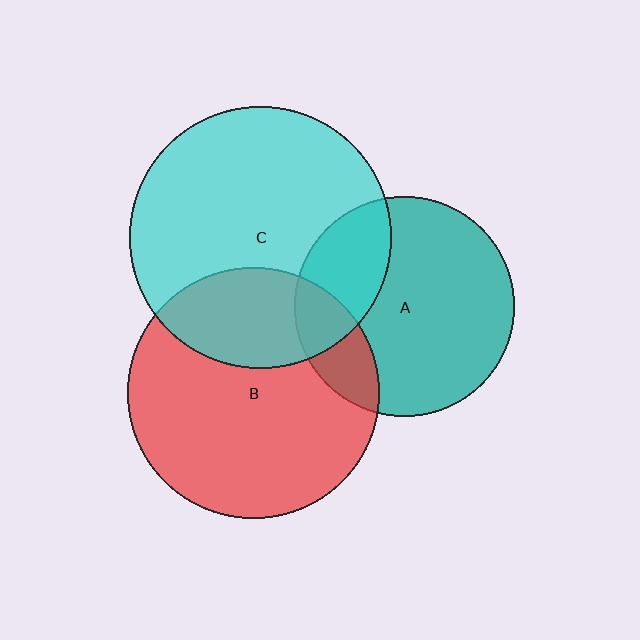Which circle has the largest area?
Circle C (cyan).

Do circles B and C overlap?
Yes.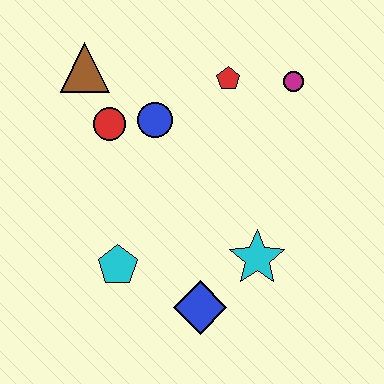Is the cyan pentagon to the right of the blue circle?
No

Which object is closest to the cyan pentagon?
The blue diamond is closest to the cyan pentagon.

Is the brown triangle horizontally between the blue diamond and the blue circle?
No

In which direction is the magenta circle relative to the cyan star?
The magenta circle is above the cyan star.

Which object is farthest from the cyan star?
The brown triangle is farthest from the cyan star.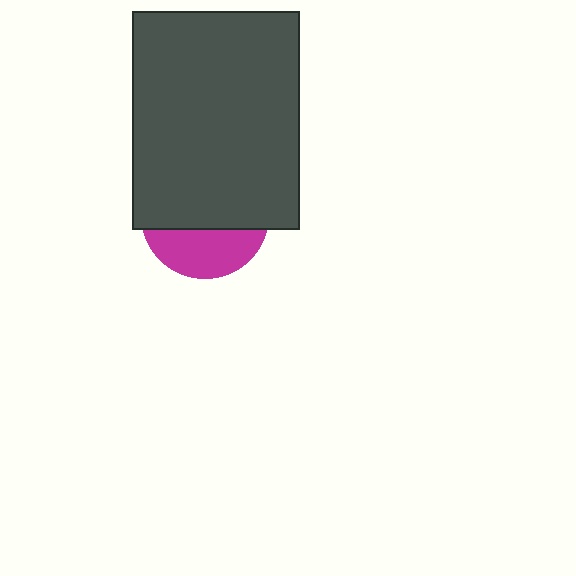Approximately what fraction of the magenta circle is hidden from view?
Roughly 64% of the magenta circle is hidden behind the dark gray rectangle.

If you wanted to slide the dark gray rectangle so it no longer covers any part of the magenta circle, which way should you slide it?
Slide it up — that is the most direct way to separate the two shapes.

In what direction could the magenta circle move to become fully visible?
The magenta circle could move down. That would shift it out from behind the dark gray rectangle entirely.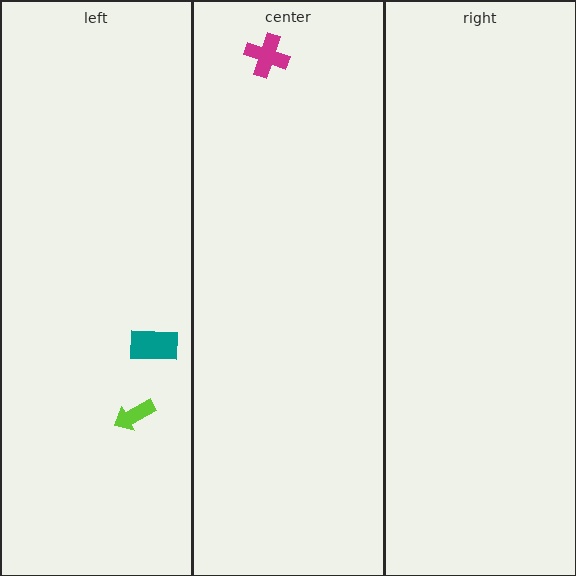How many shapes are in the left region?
2.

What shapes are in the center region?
The magenta cross.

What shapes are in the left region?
The teal rectangle, the lime arrow.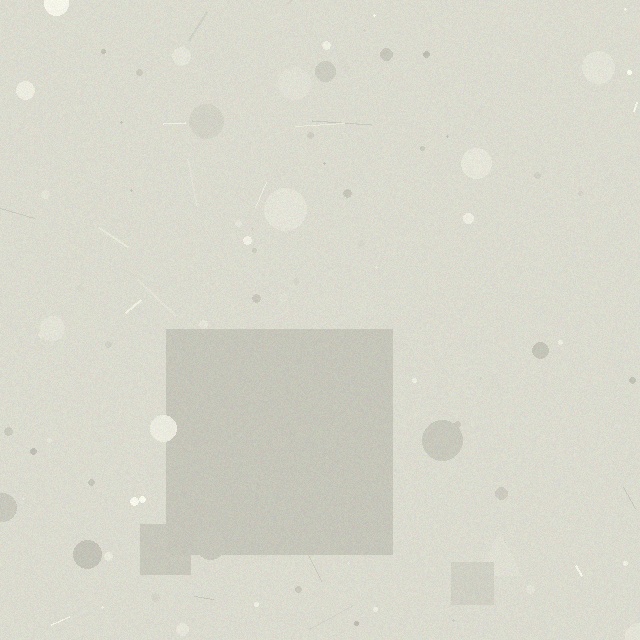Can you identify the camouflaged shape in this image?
The camouflaged shape is a square.